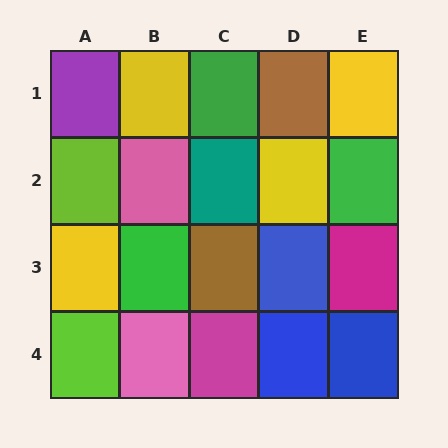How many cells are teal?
1 cell is teal.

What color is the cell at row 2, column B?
Pink.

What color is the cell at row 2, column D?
Yellow.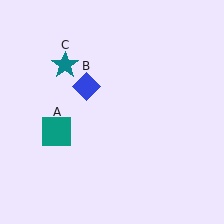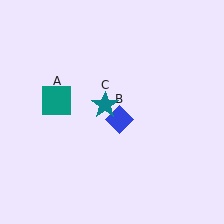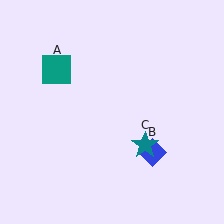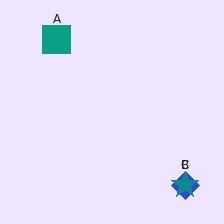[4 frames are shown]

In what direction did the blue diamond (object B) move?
The blue diamond (object B) moved down and to the right.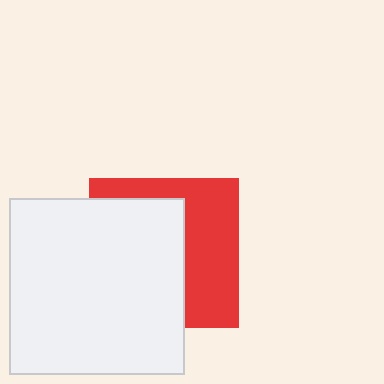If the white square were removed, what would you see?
You would see the complete red square.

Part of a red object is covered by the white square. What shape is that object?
It is a square.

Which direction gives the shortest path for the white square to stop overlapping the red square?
Moving left gives the shortest separation.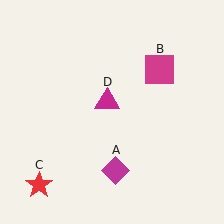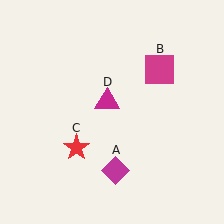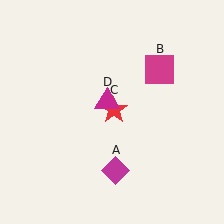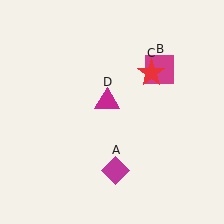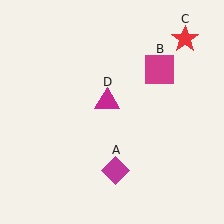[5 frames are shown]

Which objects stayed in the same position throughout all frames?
Magenta diamond (object A) and magenta square (object B) and magenta triangle (object D) remained stationary.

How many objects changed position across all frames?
1 object changed position: red star (object C).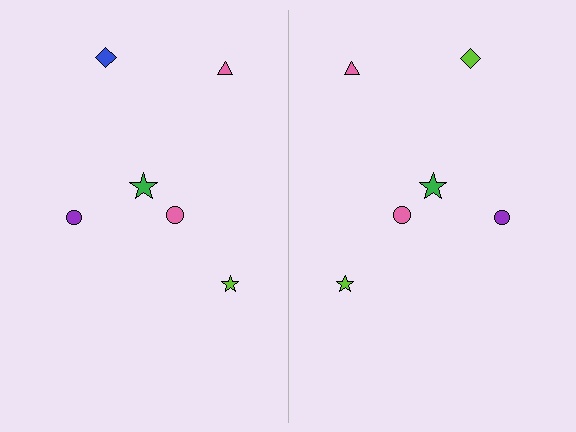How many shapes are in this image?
There are 12 shapes in this image.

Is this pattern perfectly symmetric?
No, the pattern is not perfectly symmetric. The lime diamond on the right side breaks the symmetry — its mirror counterpart is blue.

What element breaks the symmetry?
The lime diamond on the right side breaks the symmetry — its mirror counterpart is blue.